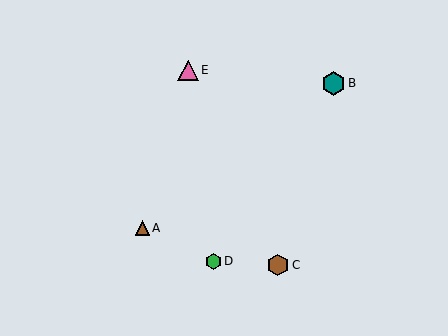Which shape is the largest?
The teal hexagon (labeled B) is the largest.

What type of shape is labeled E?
Shape E is a pink triangle.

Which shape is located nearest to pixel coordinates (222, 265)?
The green hexagon (labeled D) at (213, 261) is nearest to that location.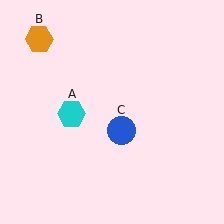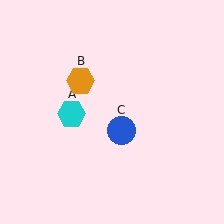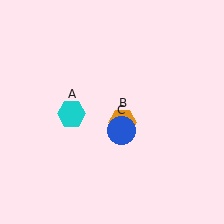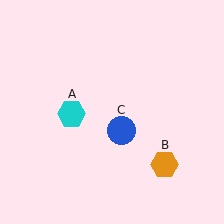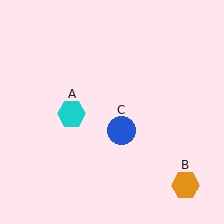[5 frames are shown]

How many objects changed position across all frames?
1 object changed position: orange hexagon (object B).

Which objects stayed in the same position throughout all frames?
Cyan hexagon (object A) and blue circle (object C) remained stationary.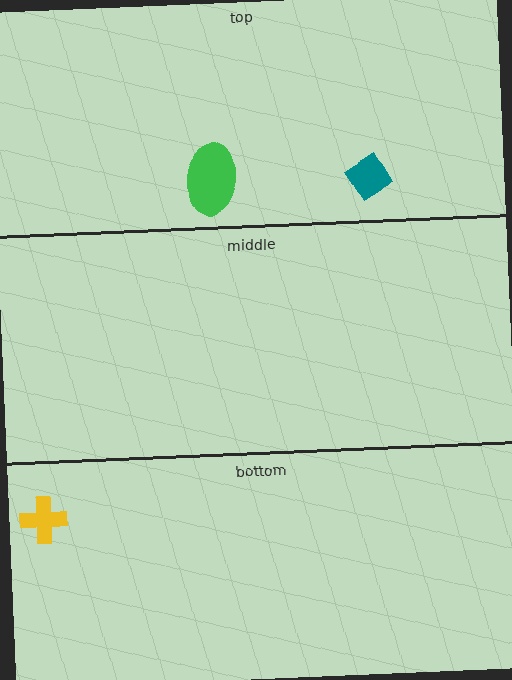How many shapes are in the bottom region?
1.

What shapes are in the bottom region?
The yellow cross.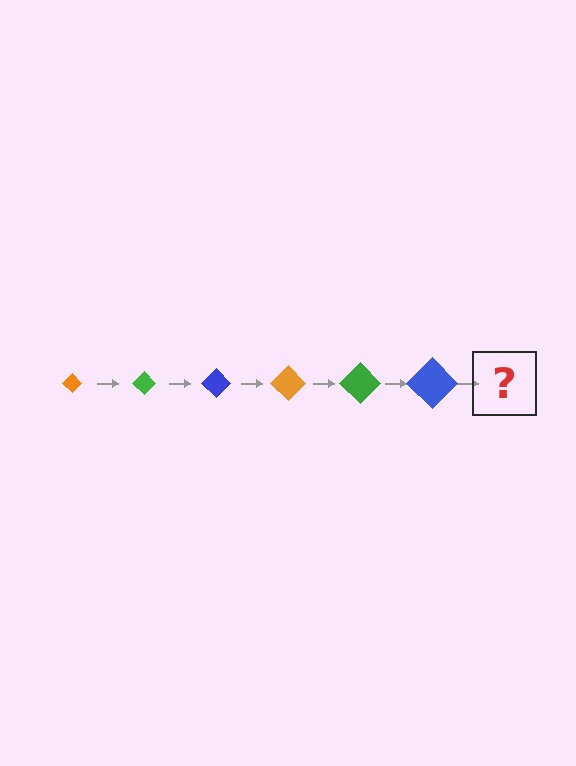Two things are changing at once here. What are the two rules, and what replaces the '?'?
The two rules are that the diamond grows larger each step and the color cycles through orange, green, and blue. The '?' should be an orange diamond, larger than the previous one.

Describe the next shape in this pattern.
It should be an orange diamond, larger than the previous one.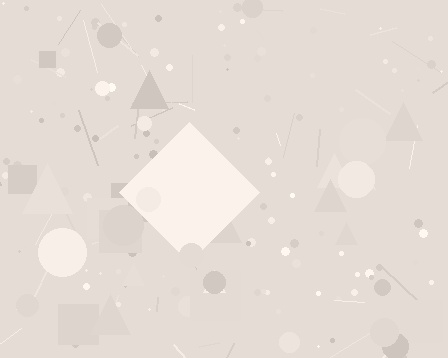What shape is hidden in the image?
A diamond is hidden in the image.